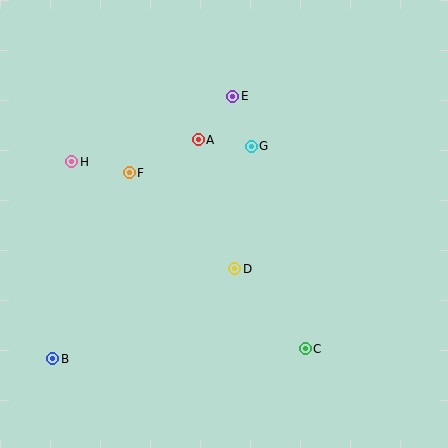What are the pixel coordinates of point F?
Point F is at (129, 173).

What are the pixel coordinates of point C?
Point C is at (305, 349).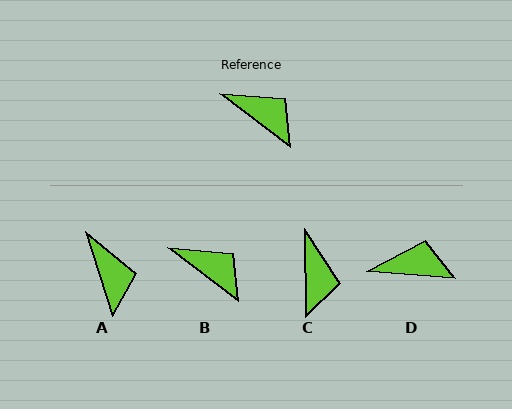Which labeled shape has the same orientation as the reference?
B.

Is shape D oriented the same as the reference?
No, it is off by about 33 degrees.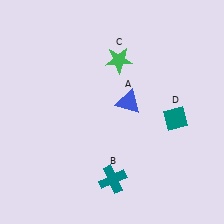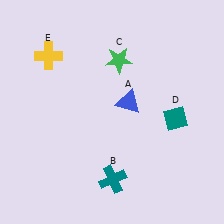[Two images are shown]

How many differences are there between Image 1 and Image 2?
There is 1 difference between the two images.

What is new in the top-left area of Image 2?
A yellow cross (E) was added in the top-left area of Image 2.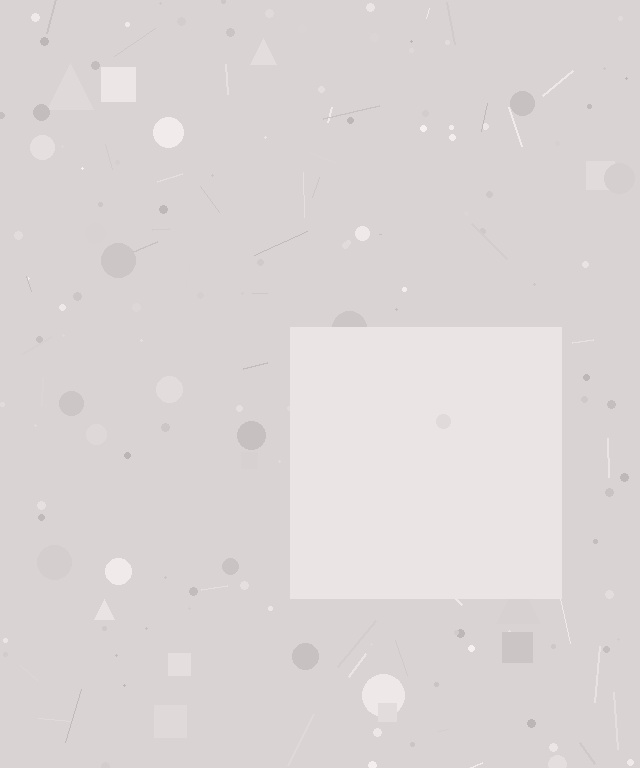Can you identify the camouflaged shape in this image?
The camouflaged shape is a square.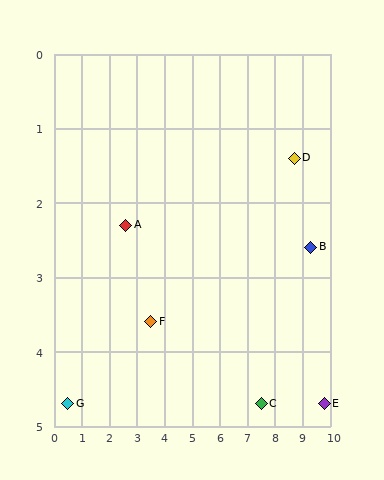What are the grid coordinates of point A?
Point A is at approximately (2.6, 2.3).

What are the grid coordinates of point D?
Point D is at approximately (8.7, 1.4).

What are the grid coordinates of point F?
Point F is at approximately (3.5, 3.6).